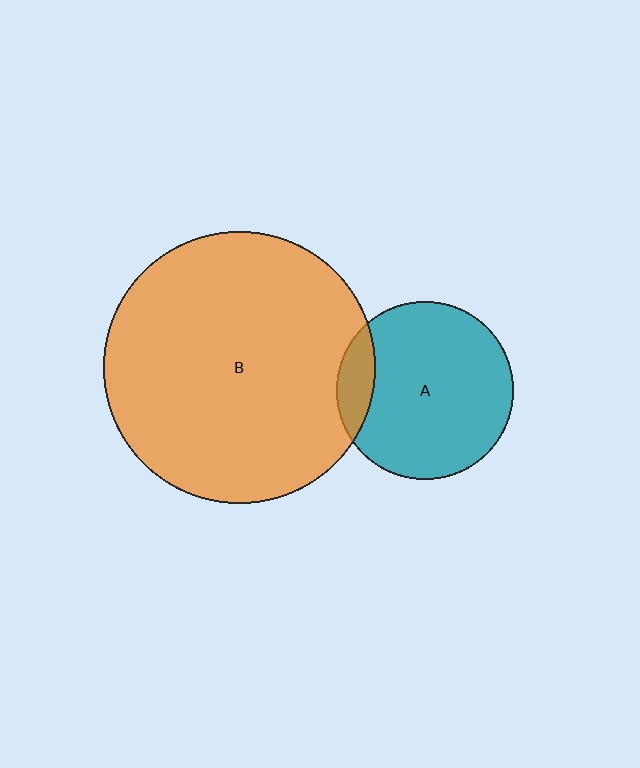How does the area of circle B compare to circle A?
Approximately 2.3 times.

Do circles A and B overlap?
Yes.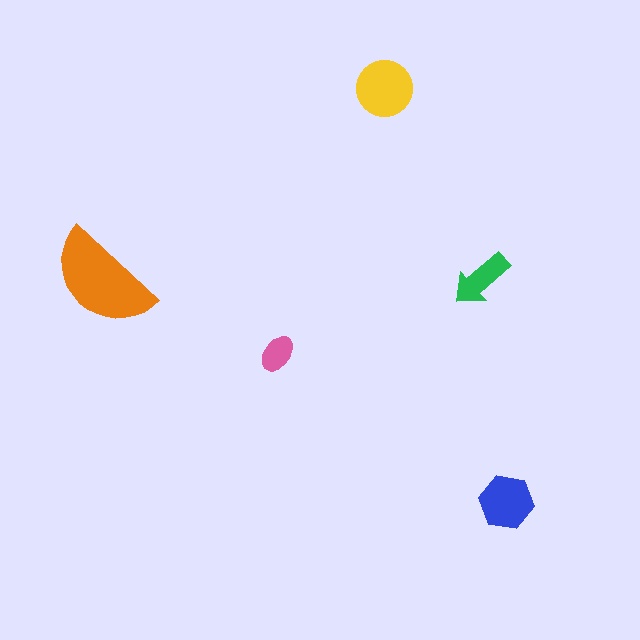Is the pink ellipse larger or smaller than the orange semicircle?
Smaller.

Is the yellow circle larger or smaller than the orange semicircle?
Smaller.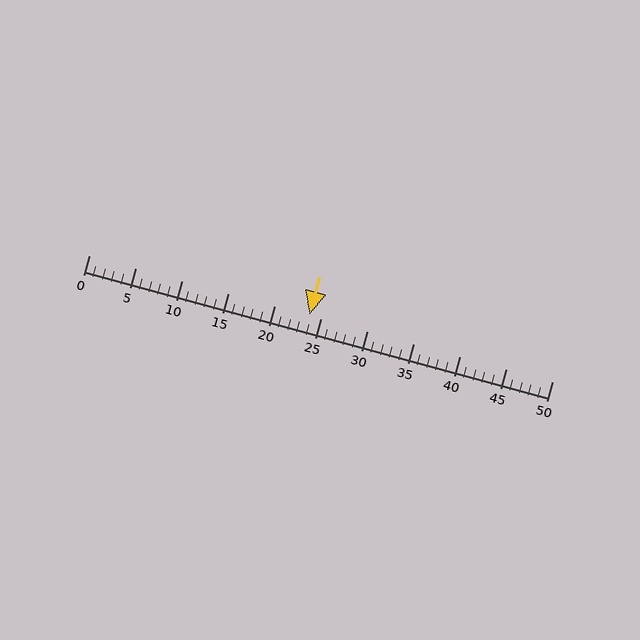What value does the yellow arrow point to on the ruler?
The yellow arrow points to approximately 24.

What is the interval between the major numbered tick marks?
The major tick marks are spaced 5 units apart.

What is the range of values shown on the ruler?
The ruler shows values from 0 to 50.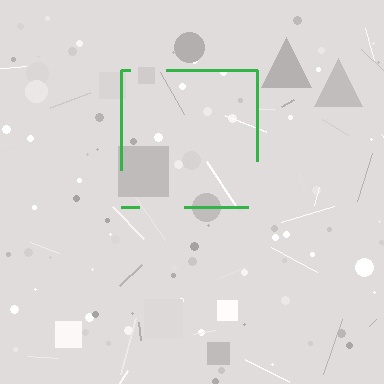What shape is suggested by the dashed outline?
The dashed outline suggests a square.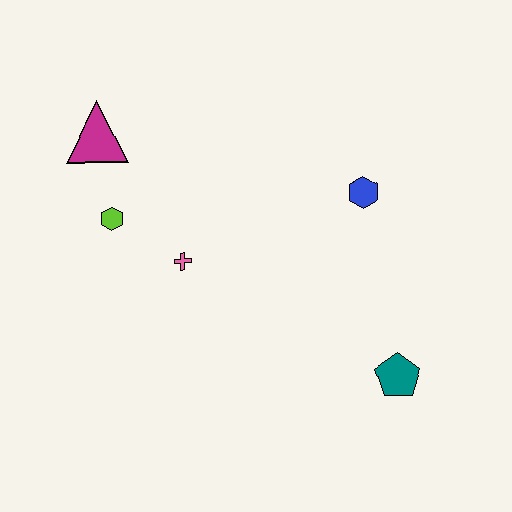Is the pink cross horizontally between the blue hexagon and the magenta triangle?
Yes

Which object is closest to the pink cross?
The lime hexagon is closest to the pink cross.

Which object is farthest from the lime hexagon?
The teal pentagon is farthest from the lime hexagon.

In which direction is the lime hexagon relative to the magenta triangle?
The lime hexagon is below the magenta triangle.